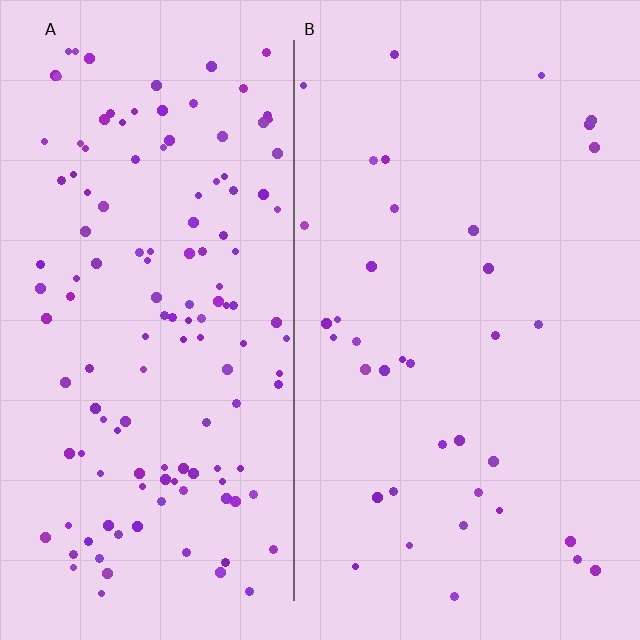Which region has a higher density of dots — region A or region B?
A (the left).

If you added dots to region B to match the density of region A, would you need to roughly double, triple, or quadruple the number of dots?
Approximately quadruple.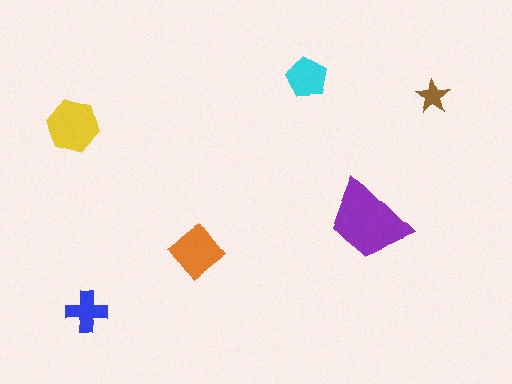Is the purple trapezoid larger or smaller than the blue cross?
Larger.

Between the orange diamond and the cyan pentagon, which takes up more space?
The orange diamond.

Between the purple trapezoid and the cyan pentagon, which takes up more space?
The purple trapezoid.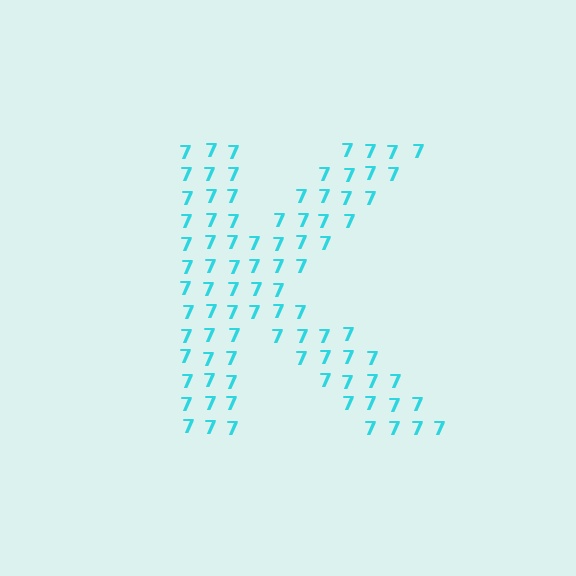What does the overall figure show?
The overall figure shows the letter K.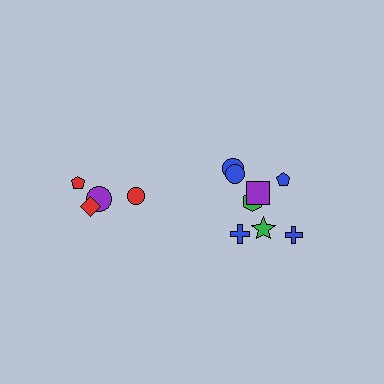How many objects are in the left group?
There are 4 objects.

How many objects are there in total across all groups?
There are 12 objects.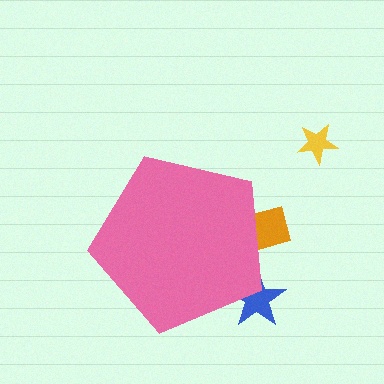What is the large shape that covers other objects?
A pink pentagon.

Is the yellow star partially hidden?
No, the yellow star is fully visible.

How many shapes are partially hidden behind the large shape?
2 shapes are partially hidden.